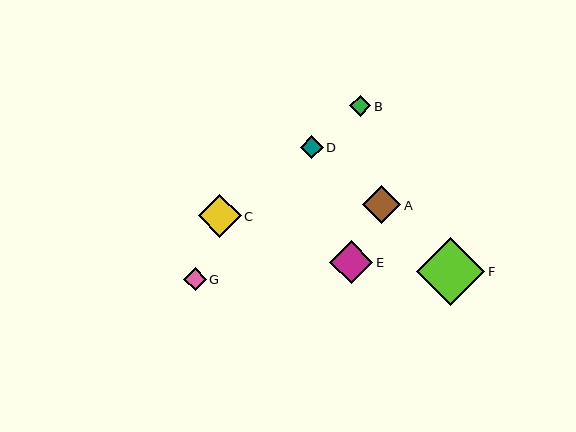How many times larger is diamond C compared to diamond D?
Diamond C is approximately 1.9 times the size of diamond D.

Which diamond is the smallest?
Diamond B is the smallest with a size of approximately 21 pixels.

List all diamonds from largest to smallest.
From largest to smallest: F, C, E, A, G, D, B.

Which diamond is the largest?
Diamond F is the largest with a size of approximately 68 pixels.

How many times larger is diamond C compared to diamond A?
Diamond C is approximately 1.1 times the size of diamond A.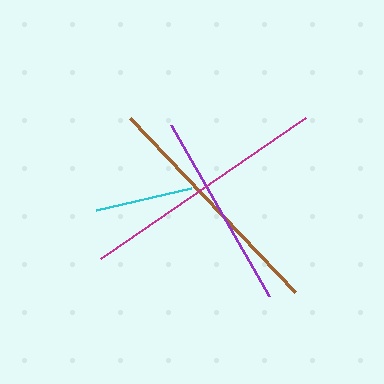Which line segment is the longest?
The magenta line is the longest at approximately 248 pixels.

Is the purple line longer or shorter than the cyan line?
The purple line is longer than the cyan line.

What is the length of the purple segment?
The purple segment is approximately 196 pixels long.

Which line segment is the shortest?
The cyan line is the shortest at approximately 98 pixels.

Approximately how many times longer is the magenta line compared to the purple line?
The magenta line is approximately 1.3 times the length of the purple line.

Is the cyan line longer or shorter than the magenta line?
The magenta line is longer than the cyan line.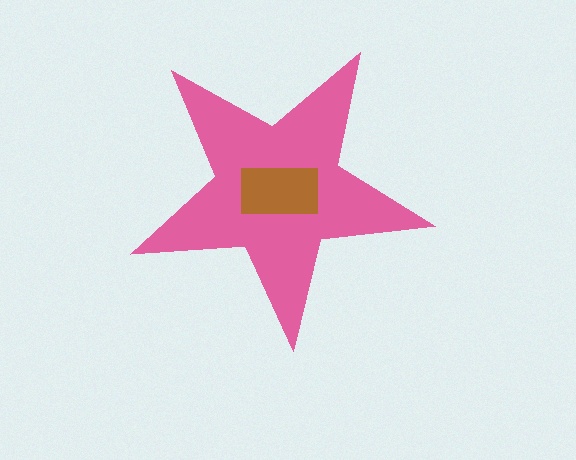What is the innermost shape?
The brown rectangle.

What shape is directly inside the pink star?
The brown rectangle.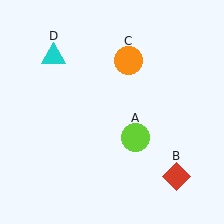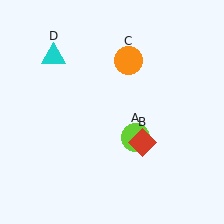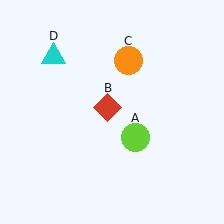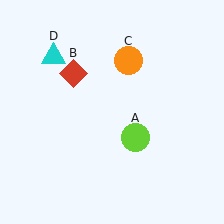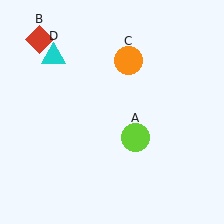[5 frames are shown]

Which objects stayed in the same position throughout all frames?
Lime circle (object A) and orange circle (object C) and cyan triangle (object D) remained stationary.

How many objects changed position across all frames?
1 object changed position: red diamond (object B).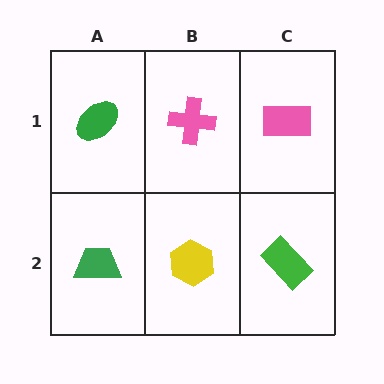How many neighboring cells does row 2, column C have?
2.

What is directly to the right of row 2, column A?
A yellow hexagon.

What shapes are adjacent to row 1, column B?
A yellow hexagon (row 2, column B), a green ellipse (row 1, column A), a pink rectangle (row 1, column C).